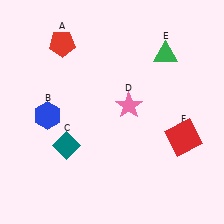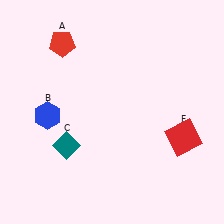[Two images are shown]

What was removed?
The pink star (D), the green triangle (E) were removed in Image 2.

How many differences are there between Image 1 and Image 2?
There are 2 differences between the two images.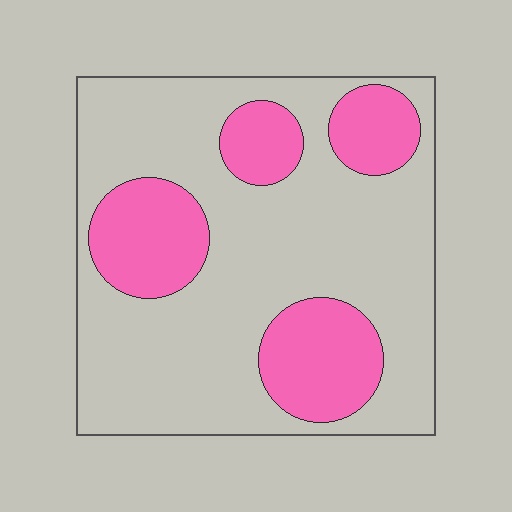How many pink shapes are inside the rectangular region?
4.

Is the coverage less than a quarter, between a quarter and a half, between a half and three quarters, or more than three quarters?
Between a quarter and a half.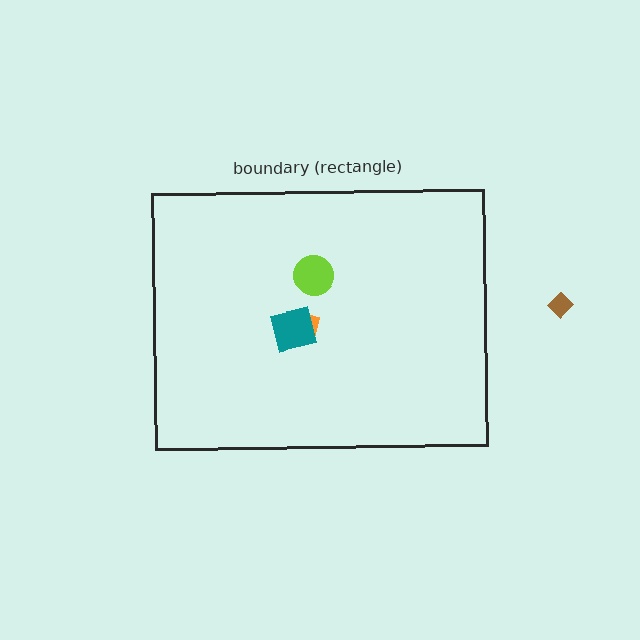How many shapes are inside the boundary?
3 inside, 1 outside.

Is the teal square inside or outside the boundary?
Inside.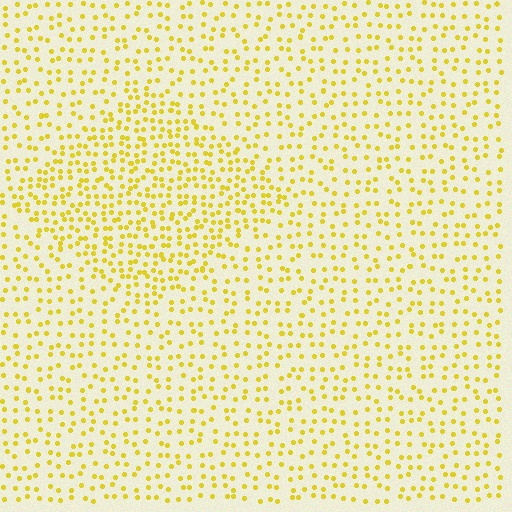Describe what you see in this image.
The image contains small yellow elements arranged at two different densities. A diamond-shaped region is visible where the elements are more densely packed than the surrounding area.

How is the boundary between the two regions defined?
The boundary is defined by a change in element density (approximately 1.7x ratio). All elements are the same color, size, and shape.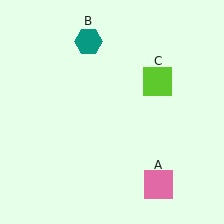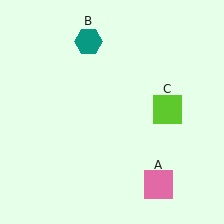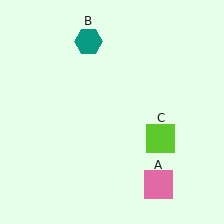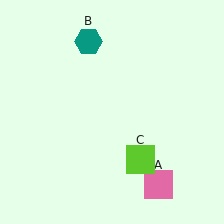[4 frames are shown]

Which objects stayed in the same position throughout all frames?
Pink square (object A) and teal hexagon (object B) remained stationary.